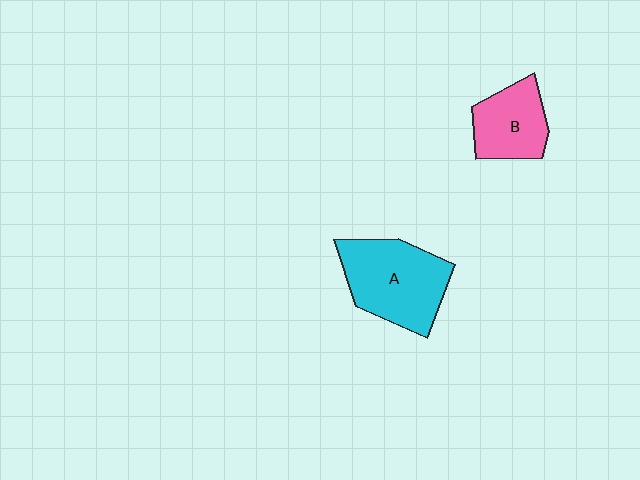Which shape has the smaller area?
Shape B (pink).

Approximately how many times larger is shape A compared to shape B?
Approximately 1.6 times.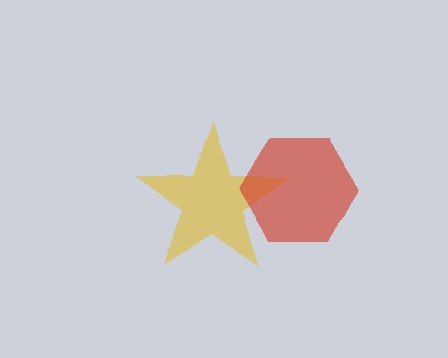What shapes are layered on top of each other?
The layered shapes are: a yellow star, a red hexagon.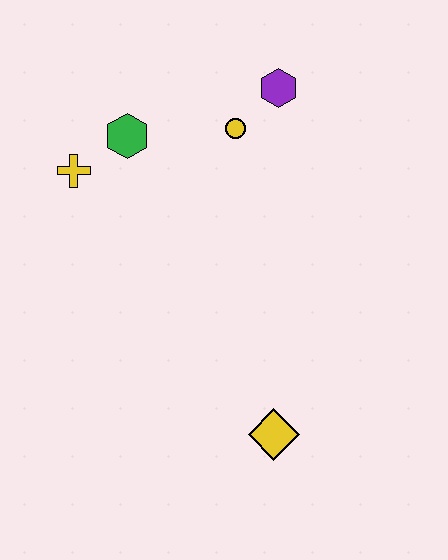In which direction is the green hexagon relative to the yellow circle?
The green hexagon is to the left of the yellow circle.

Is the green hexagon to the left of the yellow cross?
No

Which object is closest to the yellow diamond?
The yellow circle is closest to the yellow diamond.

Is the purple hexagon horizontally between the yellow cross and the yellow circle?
No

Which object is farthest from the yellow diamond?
The purple hexagon is farthest from the yellow diamond.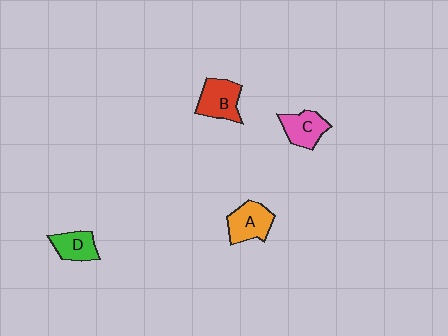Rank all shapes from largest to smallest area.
From largest to smallest: B (red), A (orange), C (pink), D (green).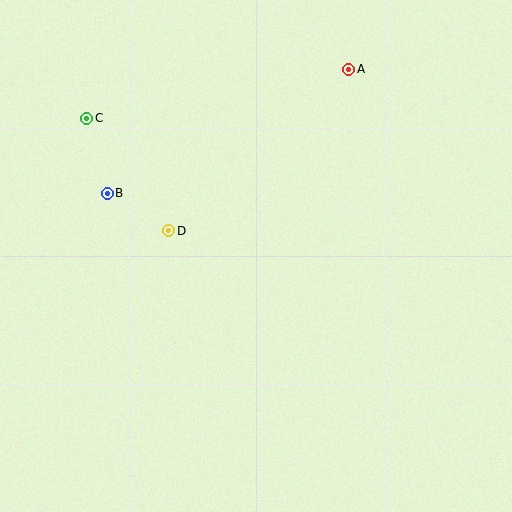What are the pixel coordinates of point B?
Point B is at (107, 193).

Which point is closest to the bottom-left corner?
Point D is closest to the bottom-left corner.